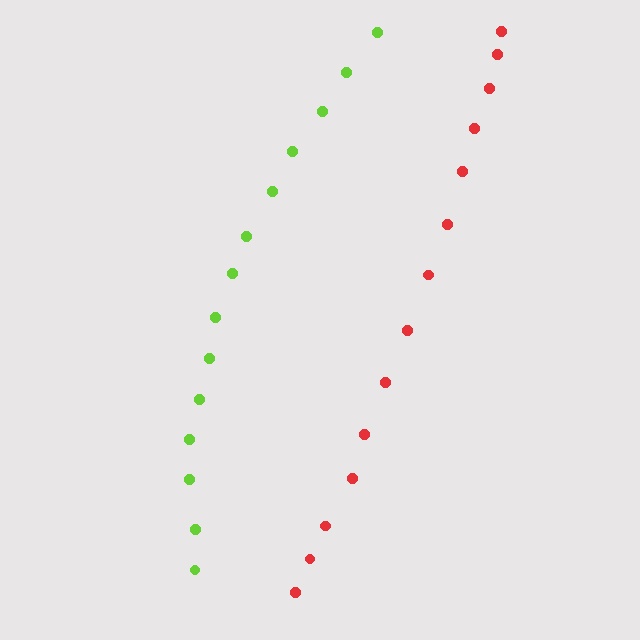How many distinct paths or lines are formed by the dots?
There are 2 distinct paths.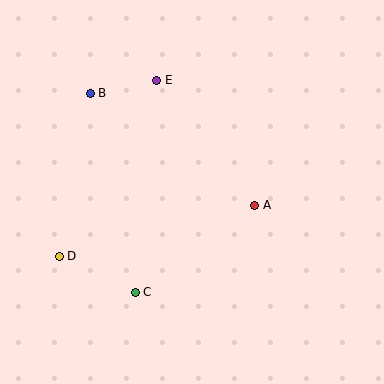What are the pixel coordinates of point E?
Point E is at (157, 80).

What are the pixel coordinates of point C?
Point C is at (135, 292).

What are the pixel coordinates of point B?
Point B is at (90, 93).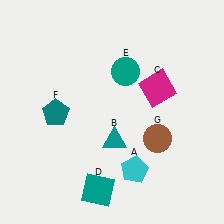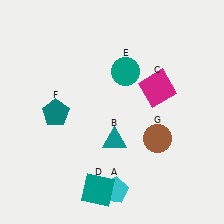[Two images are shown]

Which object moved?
The cyan pentagon (A) moved down.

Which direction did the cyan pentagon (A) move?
The cyan pentagon (A) moved down.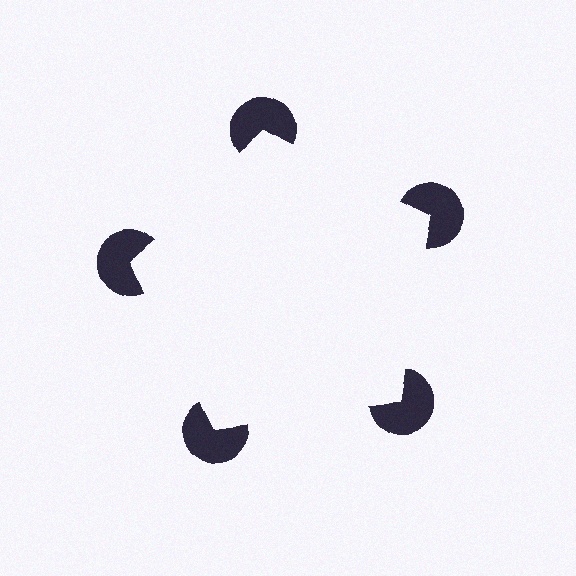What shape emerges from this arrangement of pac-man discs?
An illusory pentagon — its edges are inferred from the aligned wedge cuts in the pac-man discs, not physically drawn.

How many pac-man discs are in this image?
There are 5 — one at each vertex of the illusory pentagon.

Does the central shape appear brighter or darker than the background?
It typically appears slightly brighter than the background, even though no actual brightness change is drawn.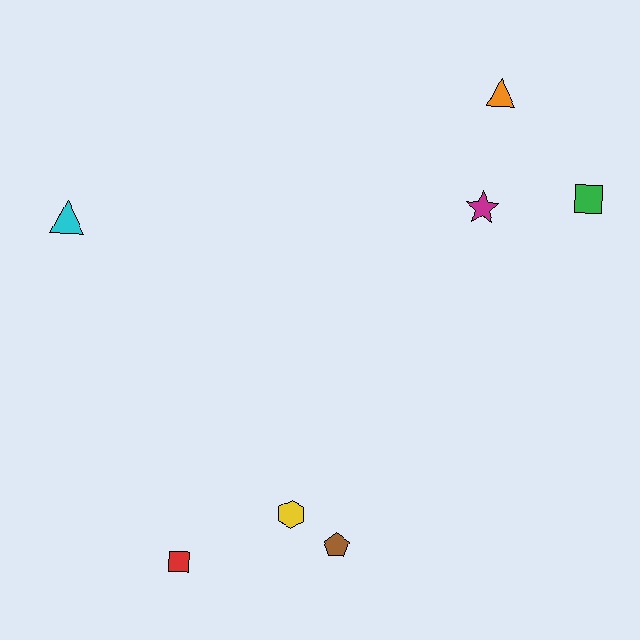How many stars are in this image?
There is 1 star.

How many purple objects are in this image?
There are no purple objects.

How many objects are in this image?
There are 7 objects.